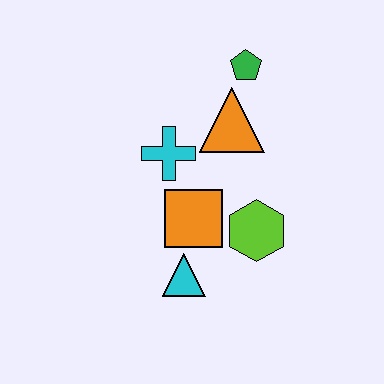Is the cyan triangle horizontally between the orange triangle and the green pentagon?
No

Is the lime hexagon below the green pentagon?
Yes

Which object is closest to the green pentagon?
The orange triangle is closest to the green pentagon.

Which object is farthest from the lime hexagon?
The green pentagon is farthest from the lime hexagon.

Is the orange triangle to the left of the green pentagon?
Yes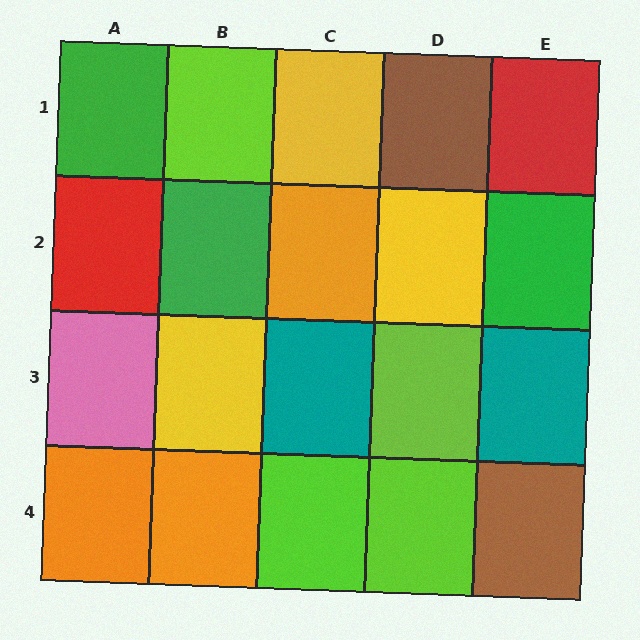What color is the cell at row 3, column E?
Teal.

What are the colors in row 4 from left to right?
Orange, orange, lime, lime, brown.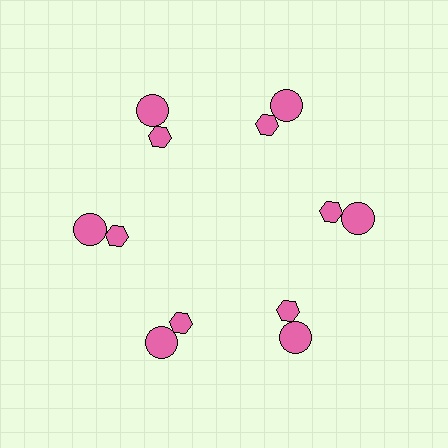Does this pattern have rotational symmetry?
Yes, this pattern has 6-fold rotational symmetry. It looks the same after rotating 60 degrees around the center.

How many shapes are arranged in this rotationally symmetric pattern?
There are 12 shapes, arranged in 6 groups of 2.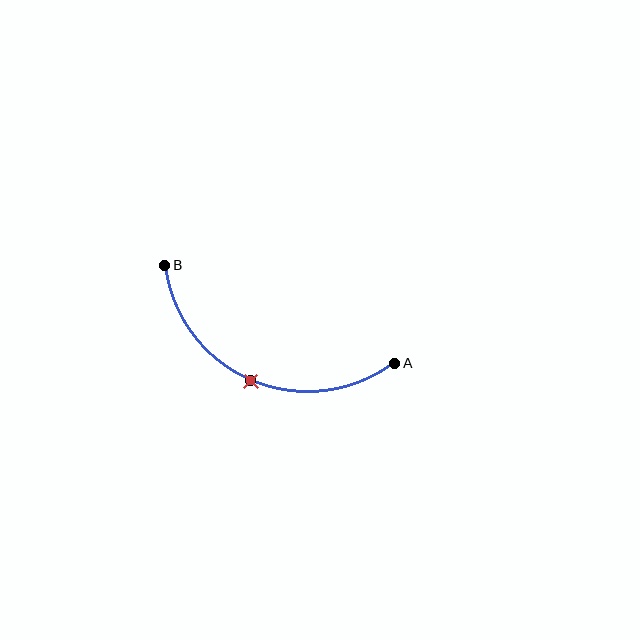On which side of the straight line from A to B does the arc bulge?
The arc bulges below the straight line connecting A and B.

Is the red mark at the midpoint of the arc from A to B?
Yes. The red mark lies on the arc at equal arc-length from both A and B — it is the arc midpoint.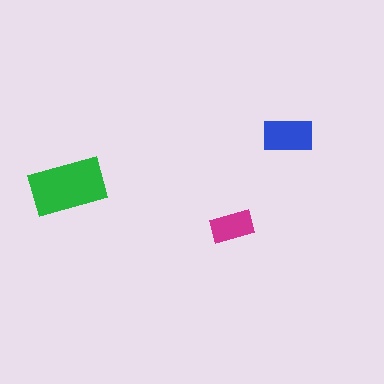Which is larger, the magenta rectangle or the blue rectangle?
The blue one.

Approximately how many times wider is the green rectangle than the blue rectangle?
About 1.5 times wider.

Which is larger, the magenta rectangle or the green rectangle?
The green one.